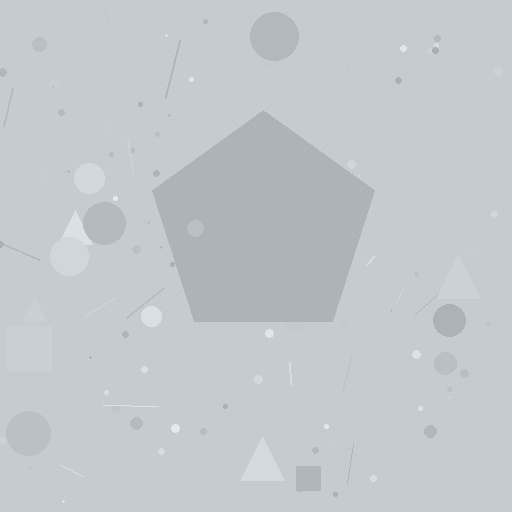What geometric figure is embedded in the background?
A pentagon is embedded in the background.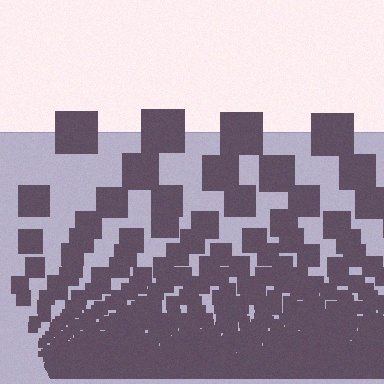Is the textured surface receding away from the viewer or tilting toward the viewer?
The surface appears to tilt toward the viewer. Texture elements get larger and sparser toward the top.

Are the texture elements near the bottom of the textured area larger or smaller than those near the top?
Smaller. The gradient is inverted — elements near the bottom are smaller and denser.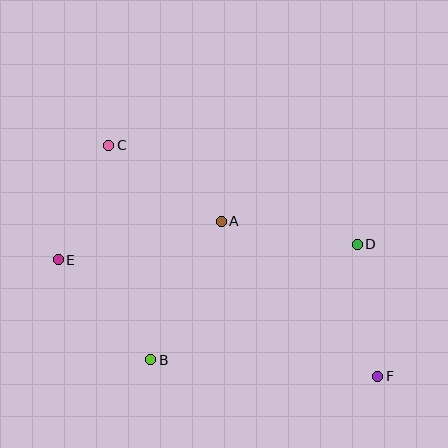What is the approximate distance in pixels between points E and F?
The distance between E and F is approximately 340 pixels.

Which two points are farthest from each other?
Points C and F are farthest from each other.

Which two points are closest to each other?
Points C and E are closest to each other.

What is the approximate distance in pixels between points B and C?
The distance between B and C is approximately 218 pixels.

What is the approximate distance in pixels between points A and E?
The distance between A and E is approximately 168 pixels.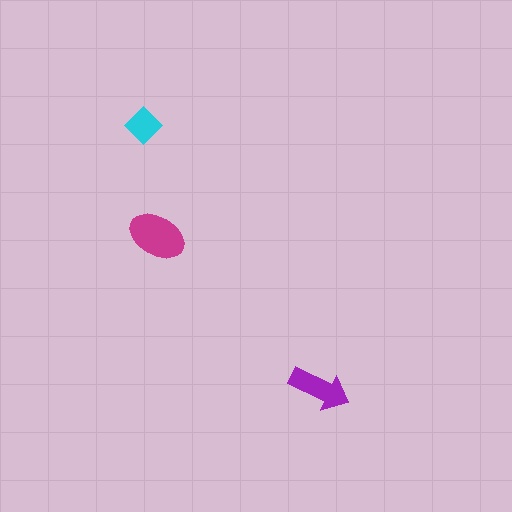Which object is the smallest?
The cyan diamond.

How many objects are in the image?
There are 3 objects in the image.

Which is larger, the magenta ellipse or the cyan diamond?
The magenta ellipse.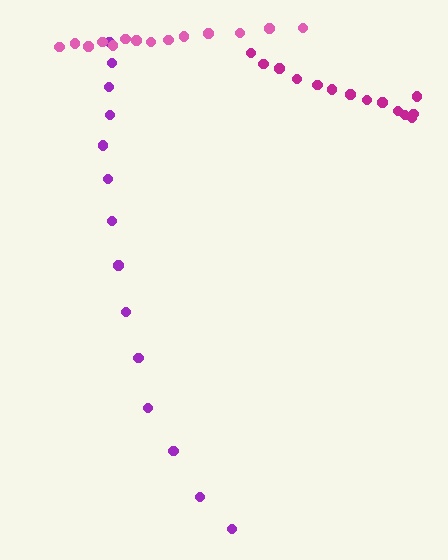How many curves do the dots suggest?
There are 3 distinct paths.